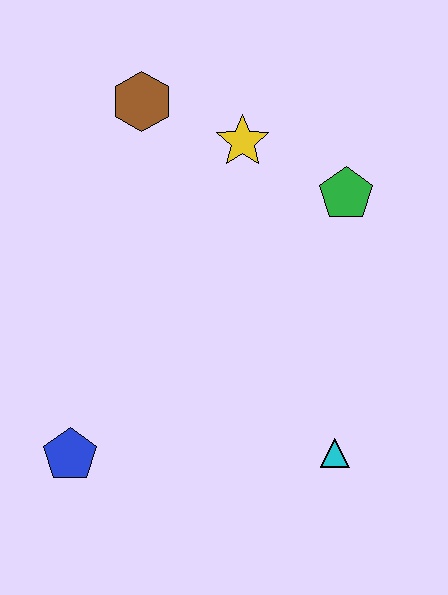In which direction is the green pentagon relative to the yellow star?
The green pentagon is to the right of the yellow star.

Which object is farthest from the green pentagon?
The blue pentagon is farthest from the green pentagon.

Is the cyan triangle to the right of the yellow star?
Yes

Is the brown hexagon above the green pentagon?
Yes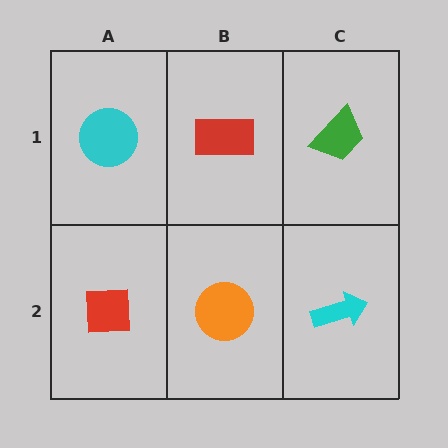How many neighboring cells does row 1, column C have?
2.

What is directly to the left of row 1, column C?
A red rectangle.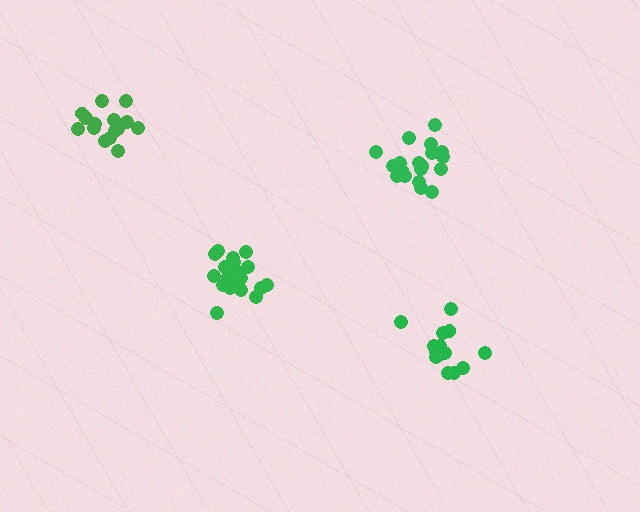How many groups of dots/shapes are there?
There are 4 groups.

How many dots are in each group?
Group 1: 20 dots, Group 2: 15 dots, Group 3: 20 dots, Group 4: 17 dots (72 total).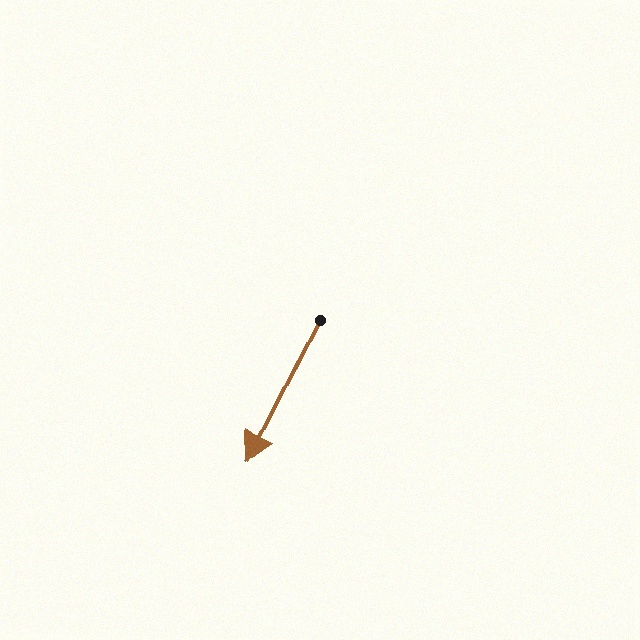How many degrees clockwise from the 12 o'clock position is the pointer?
Approximately 206 degrees.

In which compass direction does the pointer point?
Southwest.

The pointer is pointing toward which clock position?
Roughly 7 o'clock.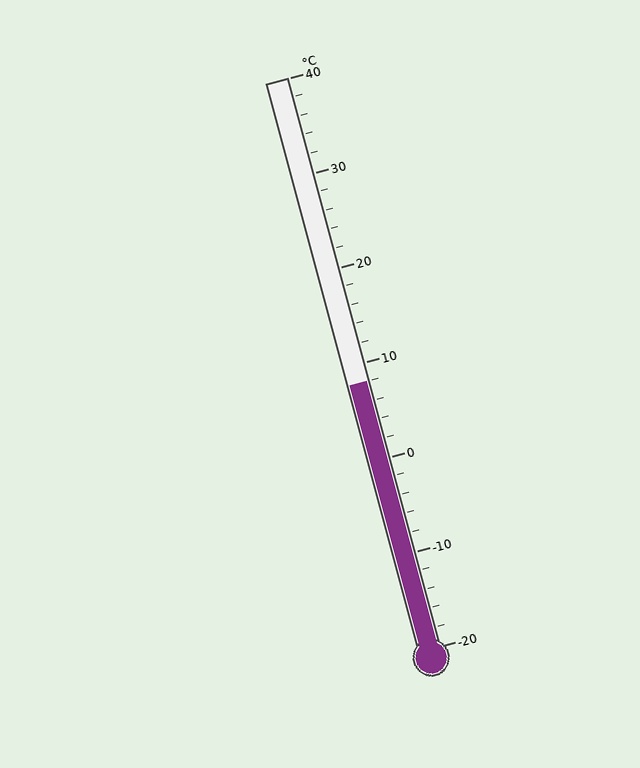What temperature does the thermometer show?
The thermometer shows approximately 8°C.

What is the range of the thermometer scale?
The thermometer scale ranges from -20°C to 40°C.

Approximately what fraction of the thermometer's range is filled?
The thermometer is filled to approximately 45% of its range.